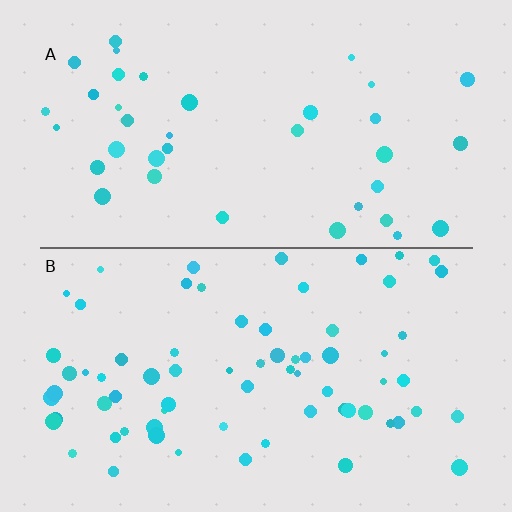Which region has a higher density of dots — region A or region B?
B (the bottom).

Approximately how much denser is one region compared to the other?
Approximately 1.9× — region B over region A.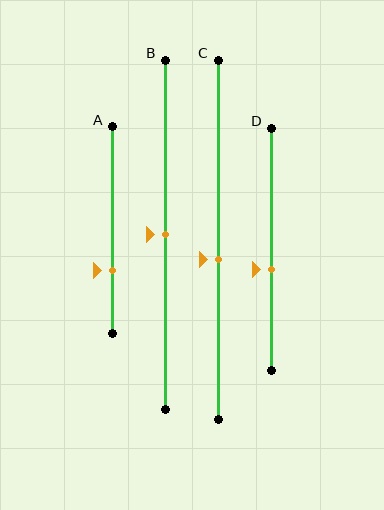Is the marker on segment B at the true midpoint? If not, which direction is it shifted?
Yes, the marker on segment B is at the true midpoint.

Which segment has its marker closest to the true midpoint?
Segment B has its marker closest to the true midpoint.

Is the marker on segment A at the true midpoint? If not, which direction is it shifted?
No, the marker on segment A is shifted downward by about 20% of the segment length.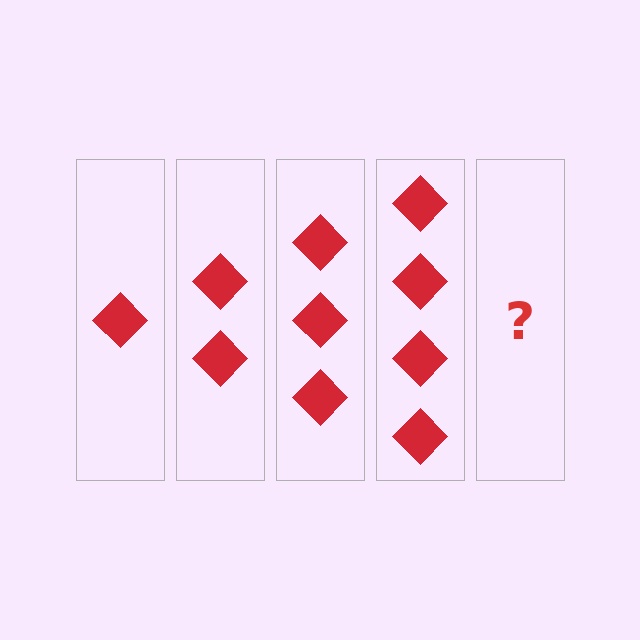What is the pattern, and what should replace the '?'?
The pattern is that each step adds one more diamond. The '?' should be 5 diamonds.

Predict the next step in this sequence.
The next step is 5 diamonds.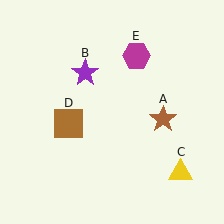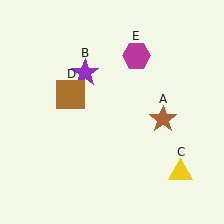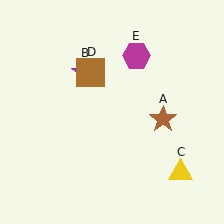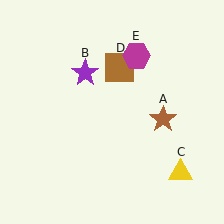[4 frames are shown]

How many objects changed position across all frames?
1 object changed position: brown square (object D).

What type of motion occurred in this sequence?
The brown square (object D) rotated clockwise around the center of the scene.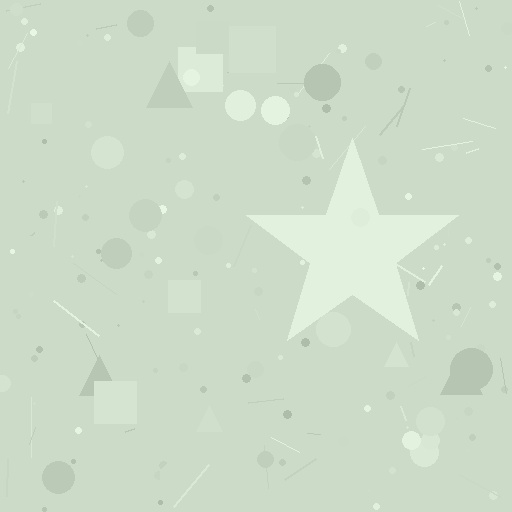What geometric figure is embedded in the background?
A star is embedded in the background.